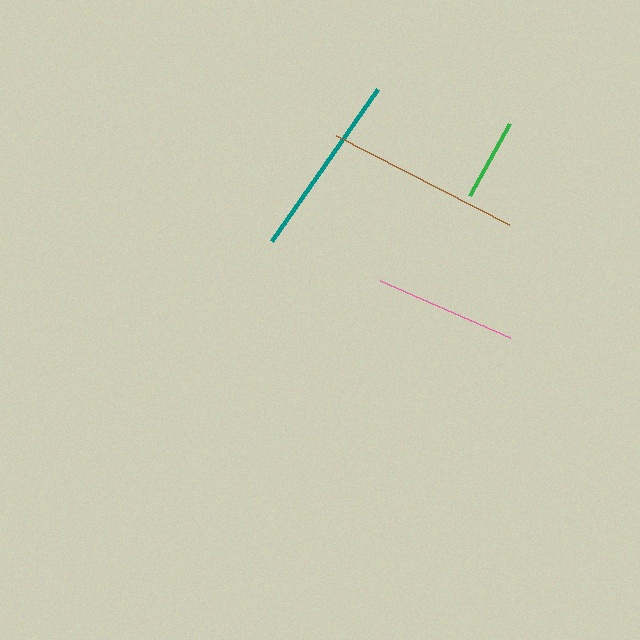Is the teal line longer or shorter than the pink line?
The teal line is longer than the pink line.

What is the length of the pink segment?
The pink segment is approximately 141 pixels long.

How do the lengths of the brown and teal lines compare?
The brown and teal lines are approximately the same length.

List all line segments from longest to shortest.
From longest to shortest: brown, teal, pink, green.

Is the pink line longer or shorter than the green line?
The pink line is longer than the green line.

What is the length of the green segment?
The green segment is approximately 83 pixels long.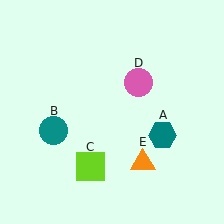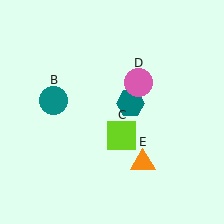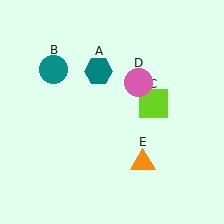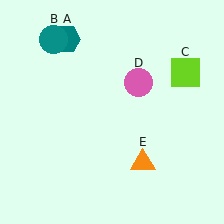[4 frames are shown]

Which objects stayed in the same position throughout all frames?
Pink circle (object D) and orange triangle (object E) remained stationary.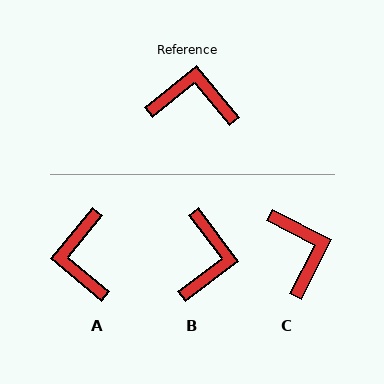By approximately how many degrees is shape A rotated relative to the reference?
Approximately 101 degrees counter-clockwise.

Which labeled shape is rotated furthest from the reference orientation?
A, about 101 degrees away.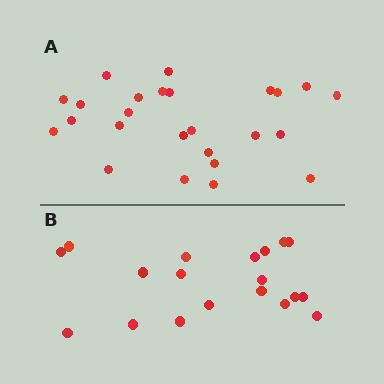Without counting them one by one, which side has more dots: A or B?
Region A (the top region) has more dots.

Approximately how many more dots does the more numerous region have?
Region A has about 6 more dots than region B.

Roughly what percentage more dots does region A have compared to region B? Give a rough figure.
About 30% more.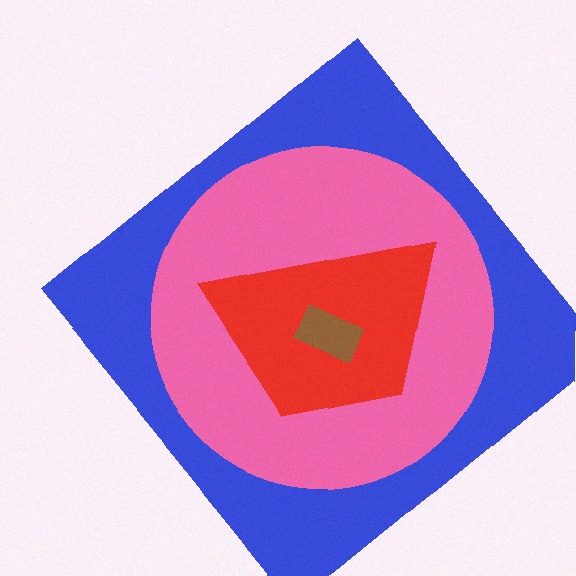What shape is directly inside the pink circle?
The red trapezoid.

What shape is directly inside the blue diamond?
The pink circle.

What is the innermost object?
The brown rectangle.